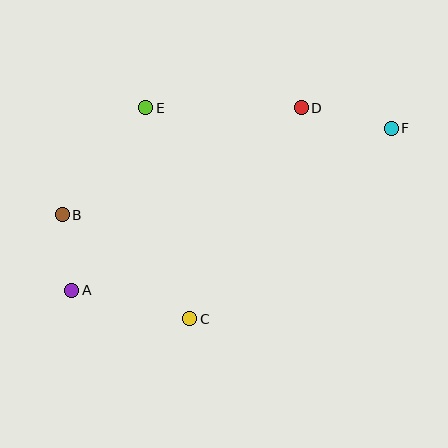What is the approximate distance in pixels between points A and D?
The distance between A and D is approximately 293 pixels.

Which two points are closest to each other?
Points A and B are closest to each other.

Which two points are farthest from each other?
Points A and F are farthest from each other.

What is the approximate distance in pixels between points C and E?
The distance between C and E is approximately 215 pixels.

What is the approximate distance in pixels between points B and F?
The distance between B and F is approximately 340 pixels.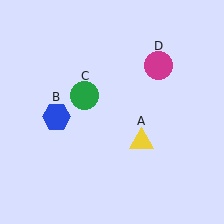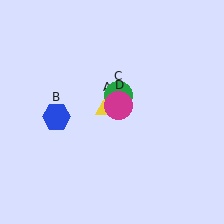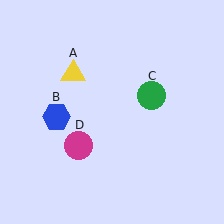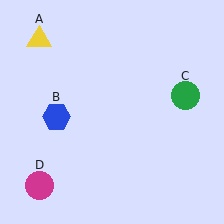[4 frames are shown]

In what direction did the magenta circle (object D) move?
The magenta circle (object D) moved down and to the left.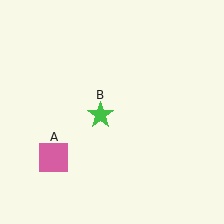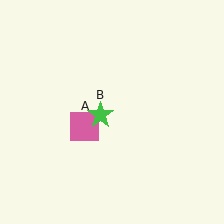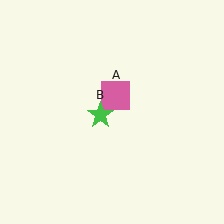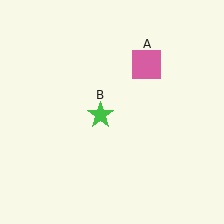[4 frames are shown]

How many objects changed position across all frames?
1 object changed position: pink square (object A).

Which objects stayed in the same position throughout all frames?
Green star (object B) remained stationary.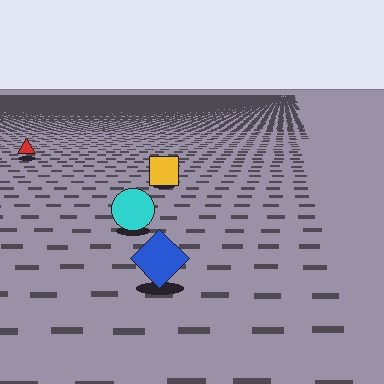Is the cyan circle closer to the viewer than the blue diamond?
No. The blue diamond is closer — you can tell from the texture gradient: the ground texture is coarser near it.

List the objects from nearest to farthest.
From nearest to farthest: the blue diamond, the cyan circle, the yellow square, the red triangle.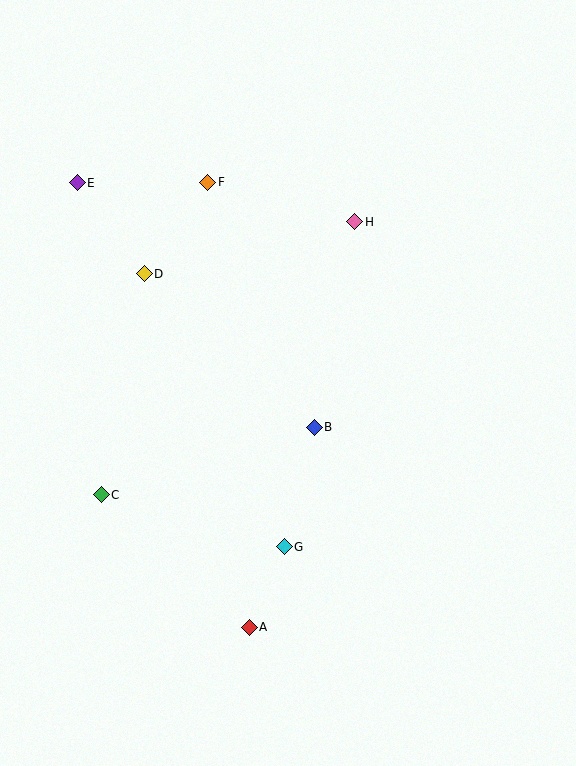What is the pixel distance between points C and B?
The distance between C and B is 224 pixels.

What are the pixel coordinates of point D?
Point D is at (144, 274).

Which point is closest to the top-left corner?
Point E is closest to the top-left corner.